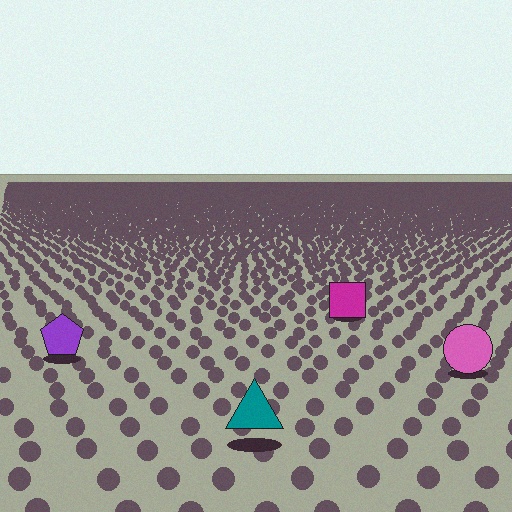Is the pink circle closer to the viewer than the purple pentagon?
Yes. The pink circle is closer — you can tell from the texture gradient: the ground texture is coarser near it.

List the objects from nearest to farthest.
From nearest to farthest: the teal triangle, the pink circle, the purple pentagon, the magenta square.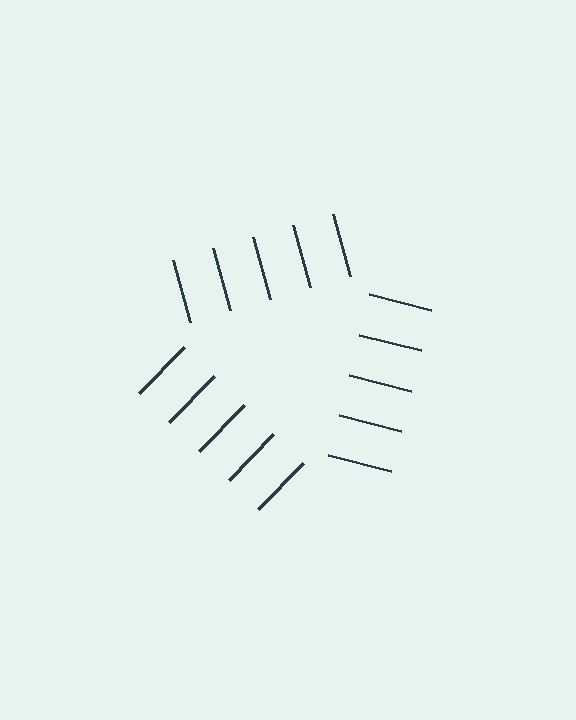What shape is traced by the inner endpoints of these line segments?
An illusory triangle — the line segments terminate on its edges but no continuous stroke is drawn.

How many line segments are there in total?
15 — 5 along each of the 3 edges.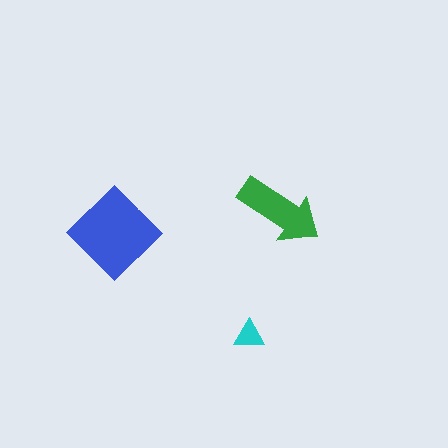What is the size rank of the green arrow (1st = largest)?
2nd.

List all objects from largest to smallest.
The blue diamond, the green arrow, the cyan triangle.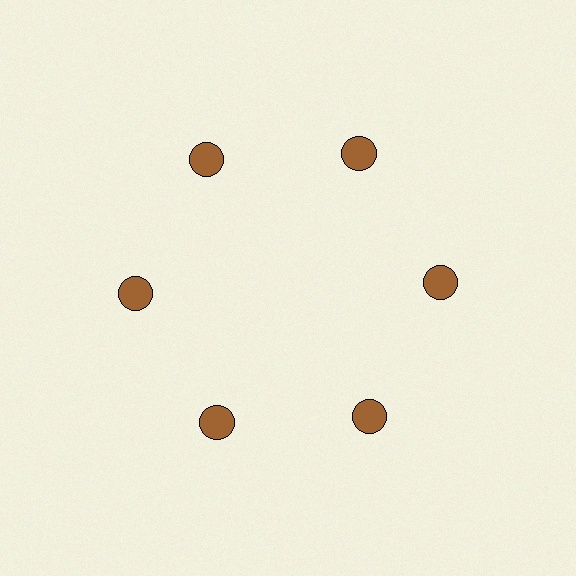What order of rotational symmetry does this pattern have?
This pattern has 6-fold rotational symmetry.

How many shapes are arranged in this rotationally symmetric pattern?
There are 6 shapes, arranged in 6 groups of 1.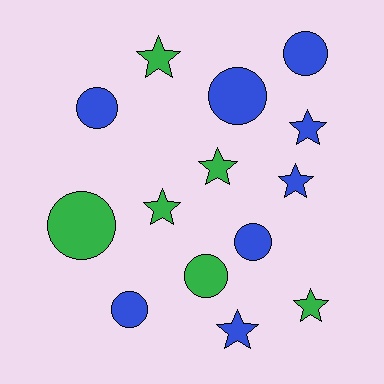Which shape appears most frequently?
Circle, with 7 objects.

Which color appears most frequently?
Blue, with 8 objects.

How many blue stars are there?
There are 3 blue stars.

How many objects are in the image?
There are 14 objects.